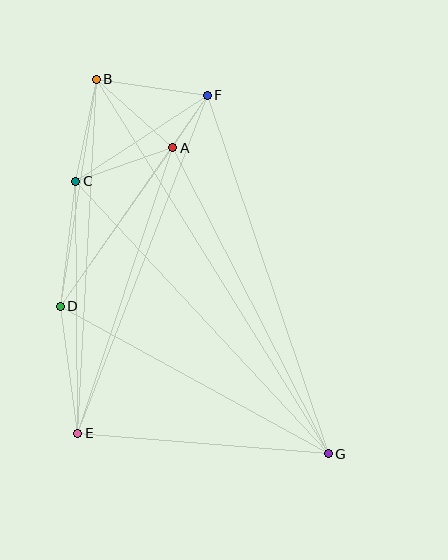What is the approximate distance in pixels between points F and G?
The distance between F and G is approximately 378 pixels.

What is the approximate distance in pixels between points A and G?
The distance between A and G is approximately 343 pixels.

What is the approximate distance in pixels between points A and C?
The distance between A and C is approximately 103 pixels.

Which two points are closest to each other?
Points A and F are closest to each other.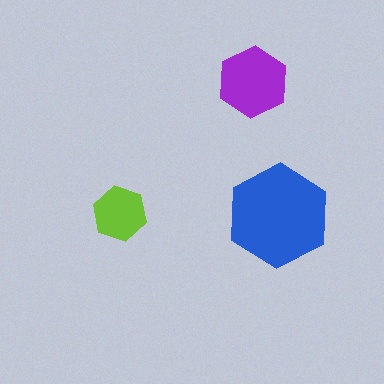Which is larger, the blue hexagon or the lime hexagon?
The blue one.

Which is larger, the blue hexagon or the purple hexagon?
The blue one.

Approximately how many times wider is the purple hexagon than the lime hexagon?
About 1.5 times wider.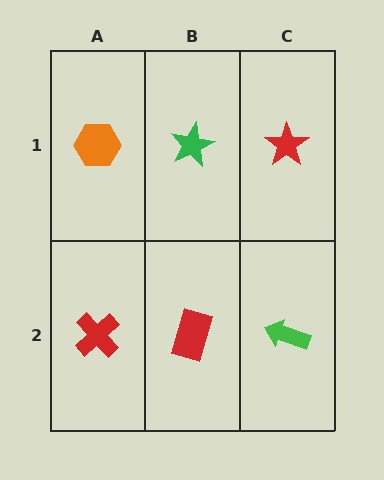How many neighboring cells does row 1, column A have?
2.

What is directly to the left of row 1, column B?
An orange hexagon.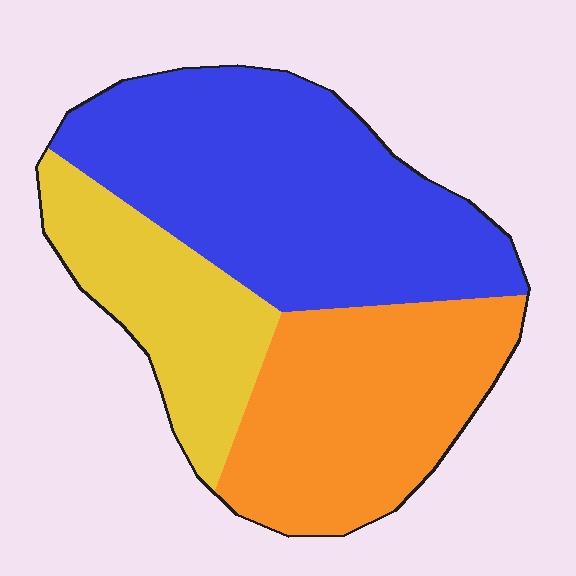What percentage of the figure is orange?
Orange takes up between a sixth and a third of the figure.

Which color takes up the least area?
Yellow, at roughly 20%.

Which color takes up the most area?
Blue, at roughly 45%.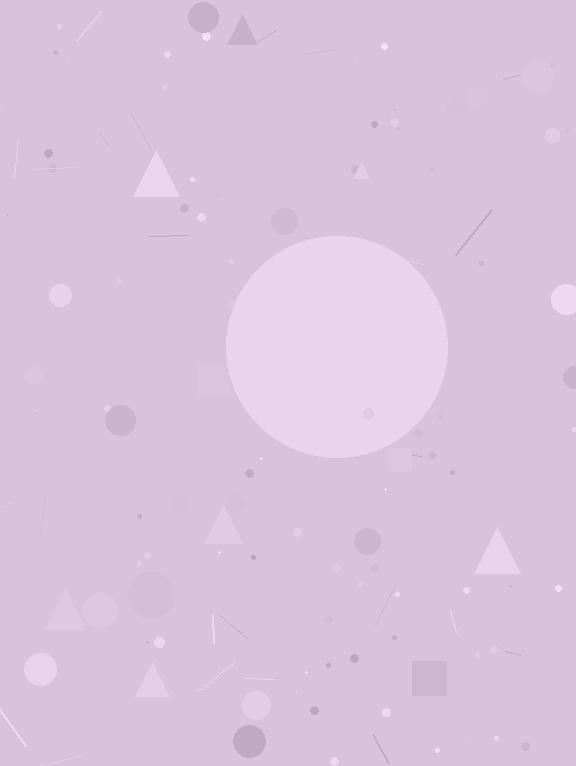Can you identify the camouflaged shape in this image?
The camouflaged shape is a circle.